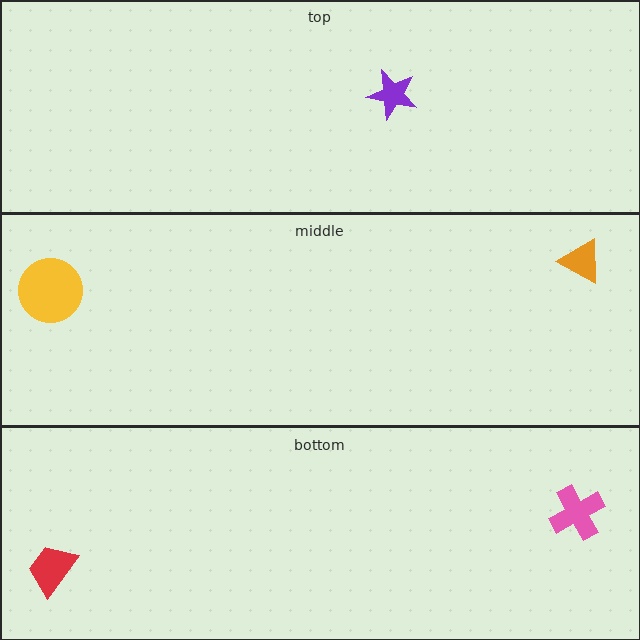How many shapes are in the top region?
1.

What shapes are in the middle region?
The orange triangle, the yellow circle.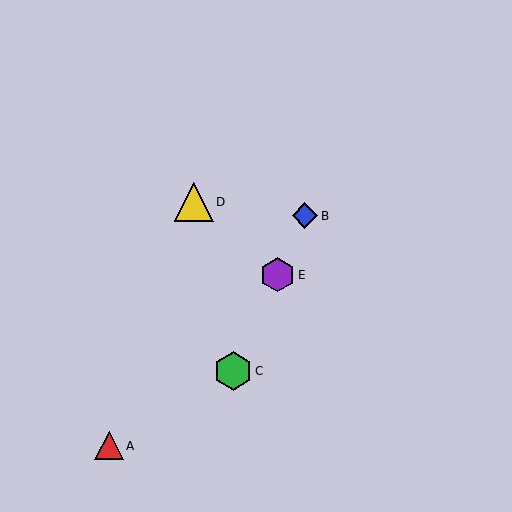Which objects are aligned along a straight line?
Objects B, C, E are aligned along a straight line.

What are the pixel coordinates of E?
Object E is at (278, 275).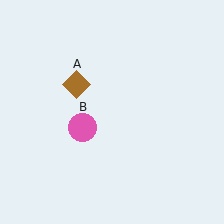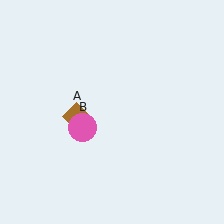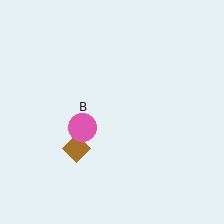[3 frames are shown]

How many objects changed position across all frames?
1 object changed position: brown diamond (object A).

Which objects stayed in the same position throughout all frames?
Pink circle (object B) remained stationary.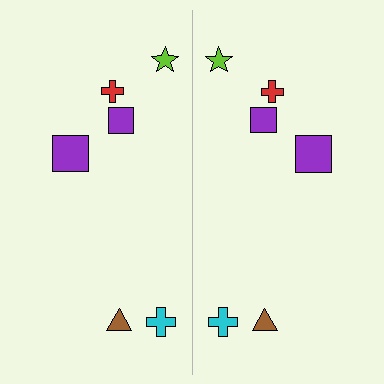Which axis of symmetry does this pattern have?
The pattern has a vertical axis of symmetry running through the center of the image.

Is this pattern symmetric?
Yes, this pattern has bilateral (reflection) symmetry.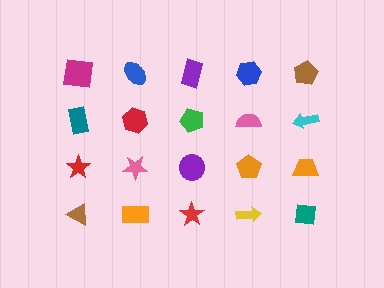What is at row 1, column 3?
A purple rectangle.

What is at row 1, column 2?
A blue ellipse.